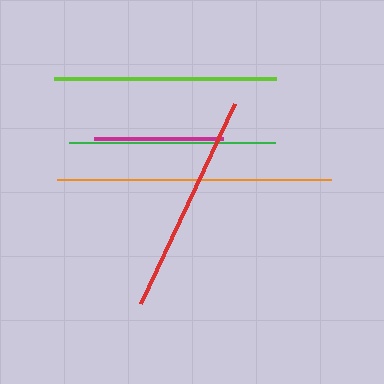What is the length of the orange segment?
The orange segment is approximately 274 pixels long.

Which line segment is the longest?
The orange line is the longest at approximately 274 pixels.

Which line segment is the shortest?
The magenta line is the shortest at approximately 129 pixels.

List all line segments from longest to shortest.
From longest to shortest: orange, lime, red, green, magenta.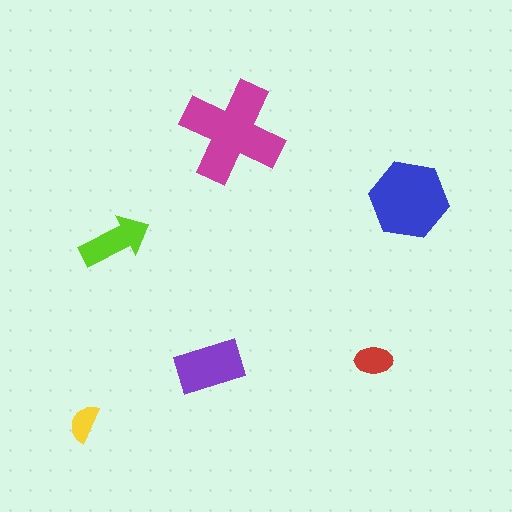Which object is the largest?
The magenta cross.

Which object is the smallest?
The yellow semicircle.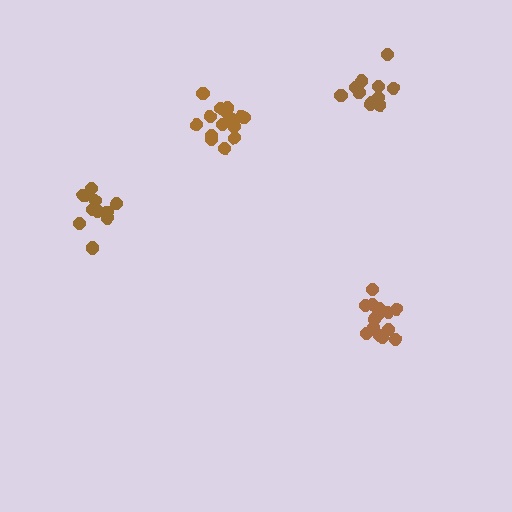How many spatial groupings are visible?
There are 4 spatial groupings.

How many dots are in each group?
Group 1: 15 dots, Group 2: 11 dots, Group 3: 11 dots, Group 4: 16 dots (53 total).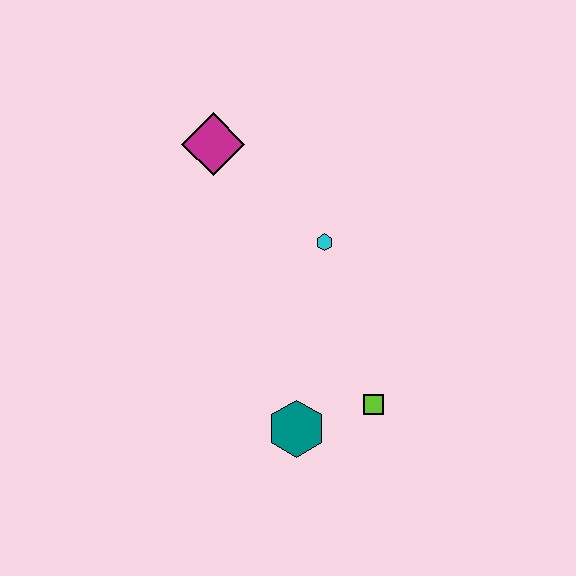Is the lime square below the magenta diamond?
Yes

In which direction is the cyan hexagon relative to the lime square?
The cyan hexagon is above the lime square.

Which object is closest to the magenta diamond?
The cyan hexagon is closest to the magenta diamond.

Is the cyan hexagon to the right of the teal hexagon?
Yes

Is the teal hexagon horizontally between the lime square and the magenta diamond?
Yes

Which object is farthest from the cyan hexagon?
The teal hexagon is farthest from the cyan hexagon.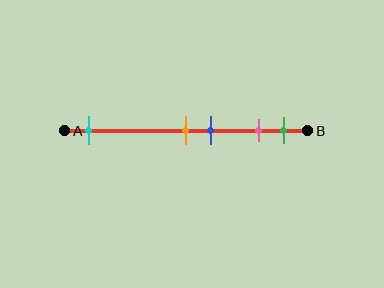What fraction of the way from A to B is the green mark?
The green mark is approximately 90% (0.9) of the way from A to B.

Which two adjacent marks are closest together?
The orange and blue marks are the closest adjacent pair.